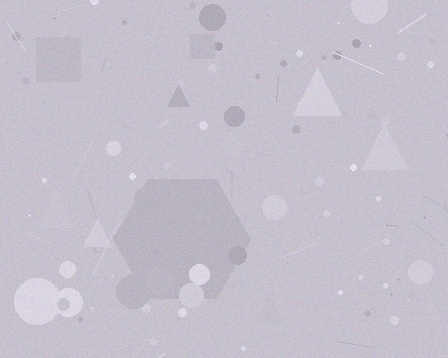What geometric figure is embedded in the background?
A hexagon is embedded in the background.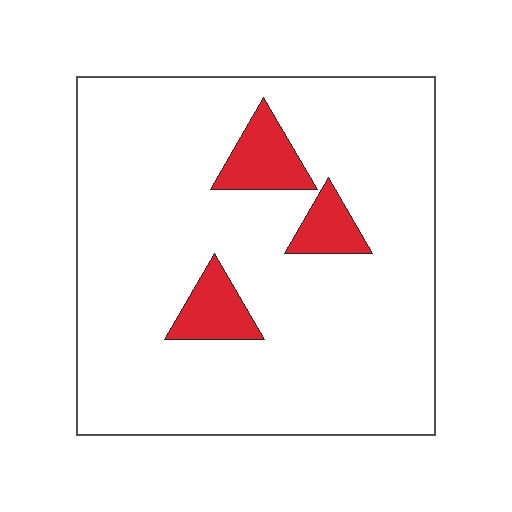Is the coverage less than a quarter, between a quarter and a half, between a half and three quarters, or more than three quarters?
Less than a quarter.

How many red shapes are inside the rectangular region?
3.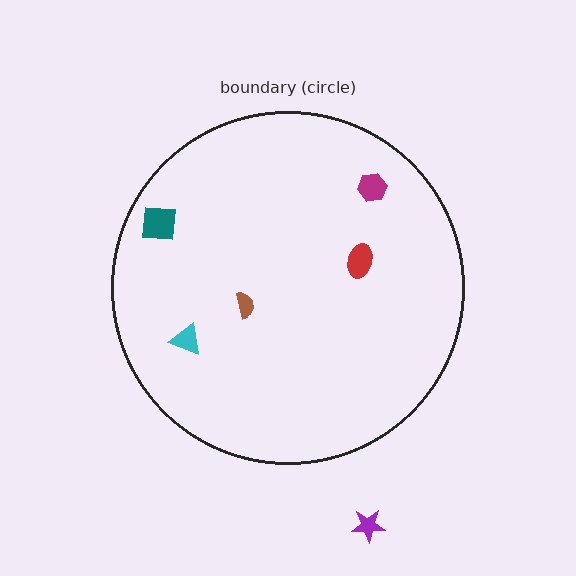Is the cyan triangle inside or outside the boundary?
Inside.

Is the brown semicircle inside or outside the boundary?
Inside.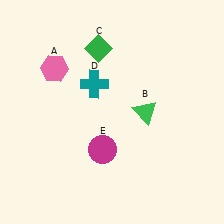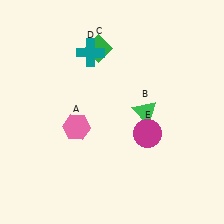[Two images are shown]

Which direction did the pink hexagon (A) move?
The pink hexagon (A) moved down.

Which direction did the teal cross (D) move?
The teal cross (D) moved up.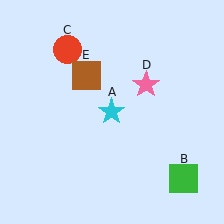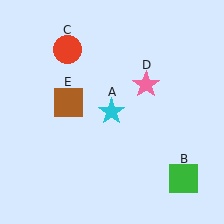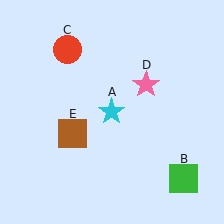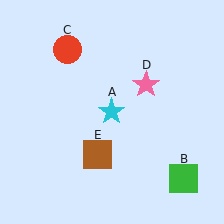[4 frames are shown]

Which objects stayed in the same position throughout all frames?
Cyan star (object A) and green square (object B) and red circle (object C) and pink star (object D) remained stationary.